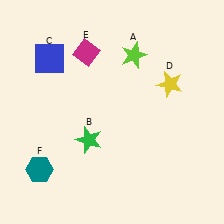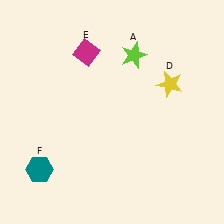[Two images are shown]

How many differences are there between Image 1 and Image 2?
There are 2 differences between the two images.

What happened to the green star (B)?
The green star (B) was removed in Image 2. It was in the bottom-left area of Image 1.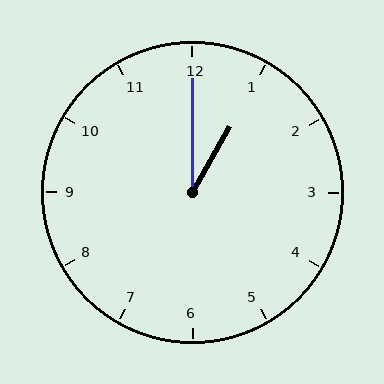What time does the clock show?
1:00.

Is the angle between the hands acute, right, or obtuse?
It is acute.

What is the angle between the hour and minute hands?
Approximately 30 degrees.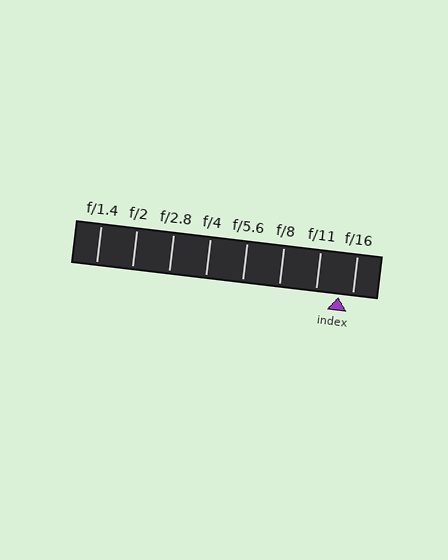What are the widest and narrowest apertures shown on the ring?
The widest aperture shown is f/1.4 and the narrowest is f/16.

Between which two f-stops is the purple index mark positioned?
The index mark is between f/11 and f/16.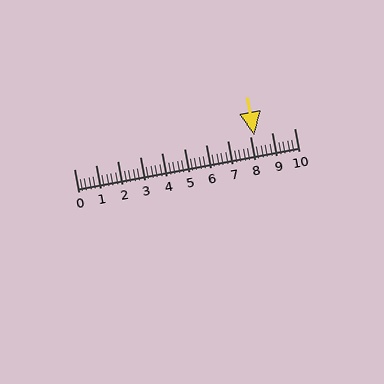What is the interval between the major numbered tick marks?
The major tick marks are spaced 1 units apart.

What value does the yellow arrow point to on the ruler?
The yellow arrow points to approximately 8.2.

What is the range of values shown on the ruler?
The ruler shows values from 0 to 10.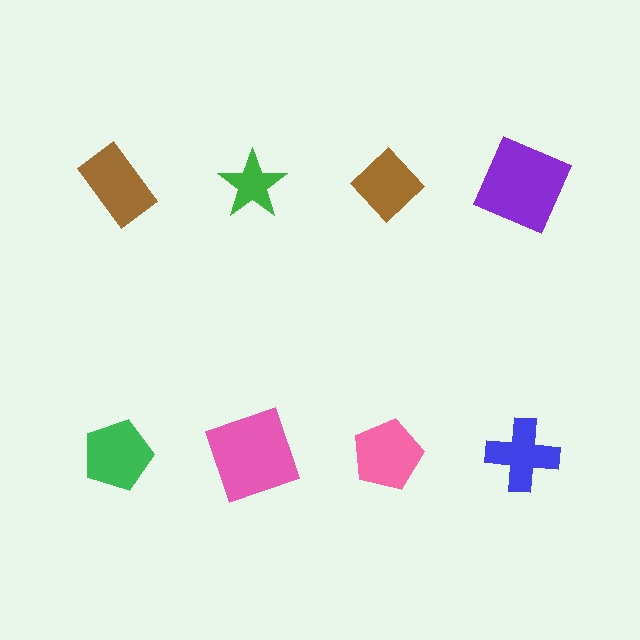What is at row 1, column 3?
A brown diamond.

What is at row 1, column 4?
A purple square.